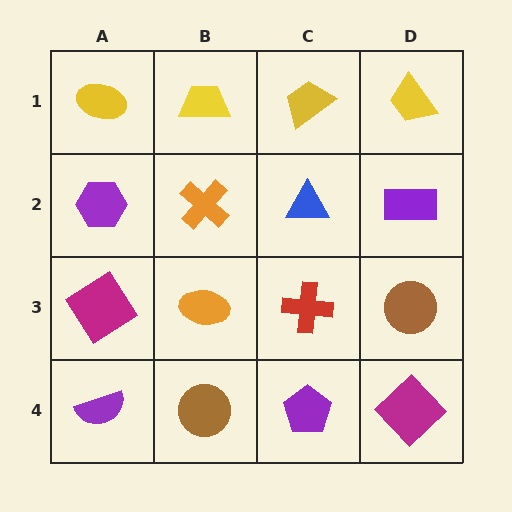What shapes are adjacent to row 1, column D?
A purple rectangle (row 2, column D), a yellow trapezoid (row 1, column C).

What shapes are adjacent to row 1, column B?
An orange cross (row 2, column B), a yellow ellipse (row 1, column A), a yellow trapezoid (row 1, column C).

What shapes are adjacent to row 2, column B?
A yellow trapezoid (row 1, column B), an orange ellipse (row 3, column B), a purple hexagon (row 2, column A), a blue triangle (row 2, column C).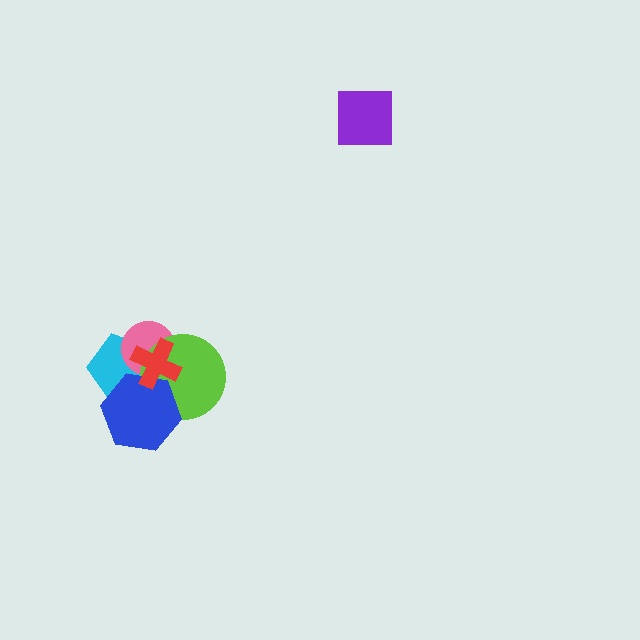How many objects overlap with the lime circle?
5 objects overlap with the lime circle.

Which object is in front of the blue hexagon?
The red cross is in front of the blue hexagon.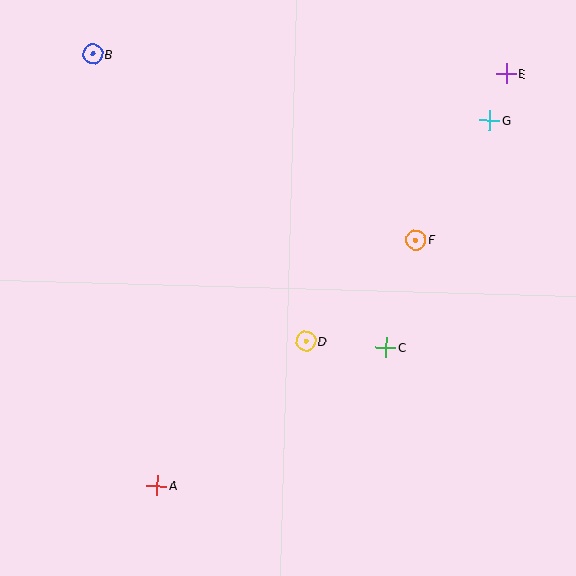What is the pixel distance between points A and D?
The distance between A and D is 207 pixels.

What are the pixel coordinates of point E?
Point E is at (506, 74).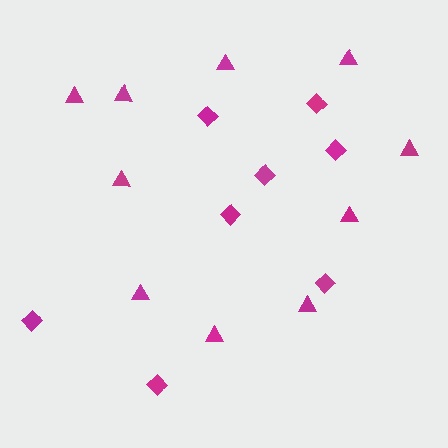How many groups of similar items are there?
There are 2 groups: one group of triangles (10) and one group of diamonds (8).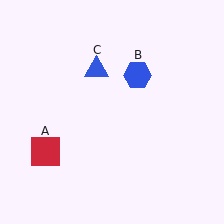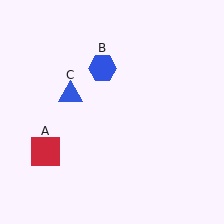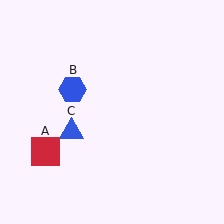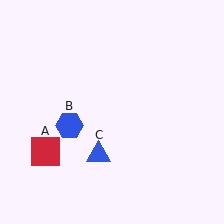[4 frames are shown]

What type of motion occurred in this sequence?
The blue hexagon (object B), blue triangle (object C) rotated counterclockwise around the center of the scene.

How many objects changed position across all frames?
2 objects changed position: blue hexagon (object B), blue triangle (object C).